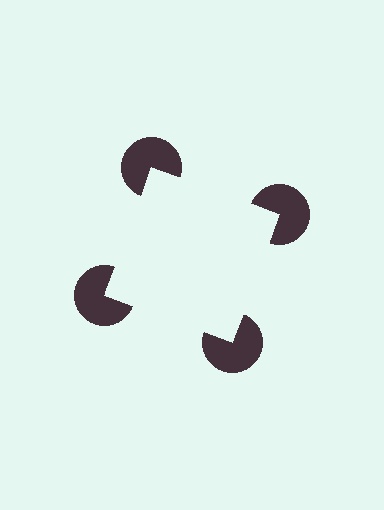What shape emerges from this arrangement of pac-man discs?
An illusory square — its edges are inferred from the aligned wedge cuts in the pac-man discs, not physically drawn.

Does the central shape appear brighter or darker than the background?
It typically appears slightly brighter than the background, even though no actual brightness change is drawn.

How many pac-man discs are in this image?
There are 4 — one at each vertex of the illusory square.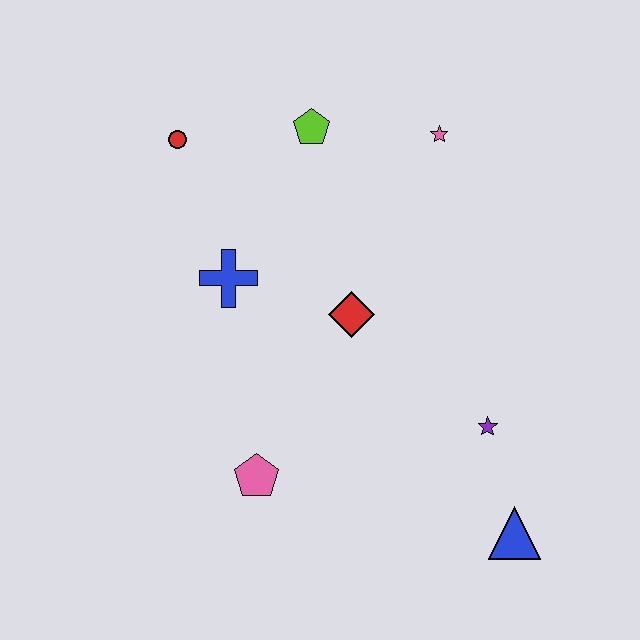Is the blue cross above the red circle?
No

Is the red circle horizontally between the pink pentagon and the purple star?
No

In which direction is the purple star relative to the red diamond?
The purple star is to the right of the red diamond.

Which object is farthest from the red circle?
The blue triangle is farthest from the red circle.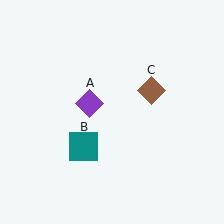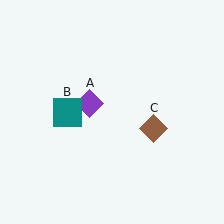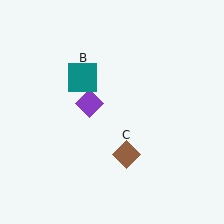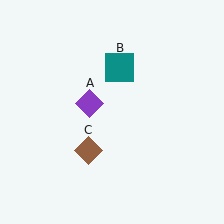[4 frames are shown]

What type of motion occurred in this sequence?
The teal square (object B), brown diamond (object C) rotated clockwise around the center of the scene.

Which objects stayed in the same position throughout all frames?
Purple diamond (object A) remained stationary.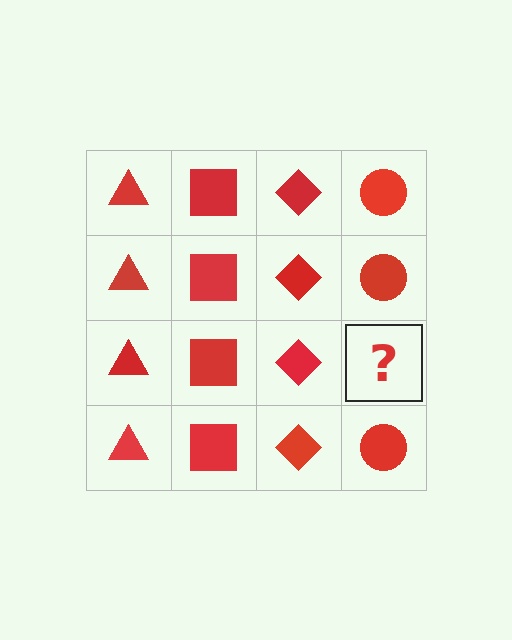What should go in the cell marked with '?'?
The missing cell should contain a red circle.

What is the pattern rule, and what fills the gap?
The rule is that each column has a consistent shape. The gap should be filled with a red circle.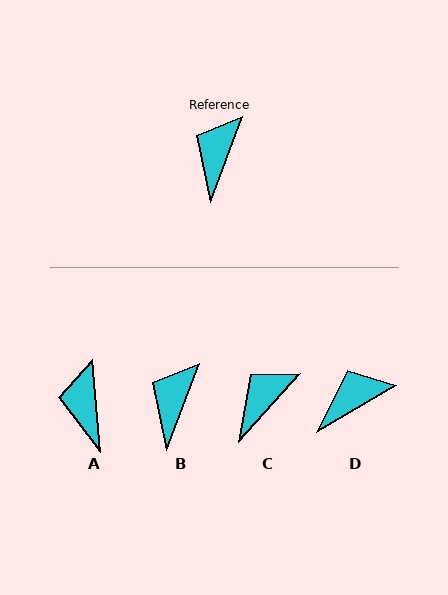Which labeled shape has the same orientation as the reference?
B.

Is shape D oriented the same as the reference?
No, it is off by about 39 degrees.